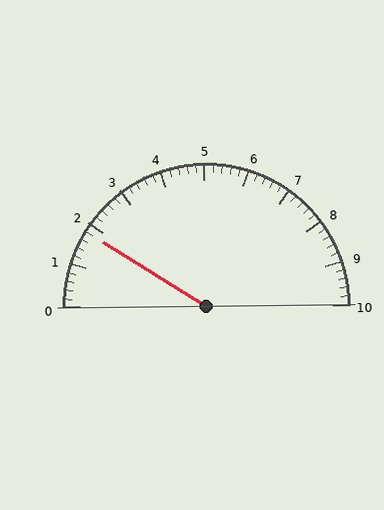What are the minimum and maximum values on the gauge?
The gauge ranges from 0 to 10.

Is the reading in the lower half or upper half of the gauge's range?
The reading is in the lower half of the range (0 to 10).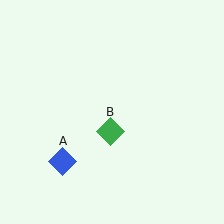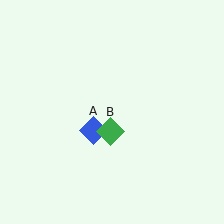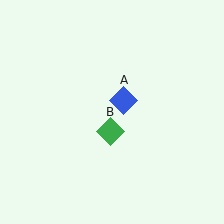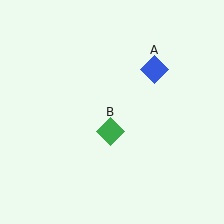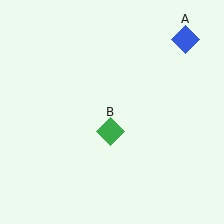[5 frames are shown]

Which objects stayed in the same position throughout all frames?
Green diamond (object B) remained stationary.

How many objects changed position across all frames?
1 object changed position: blue diamond (object A).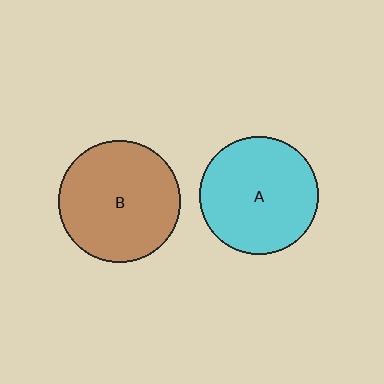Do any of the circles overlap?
No, none of the circles overlap.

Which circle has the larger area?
Circle B (brown).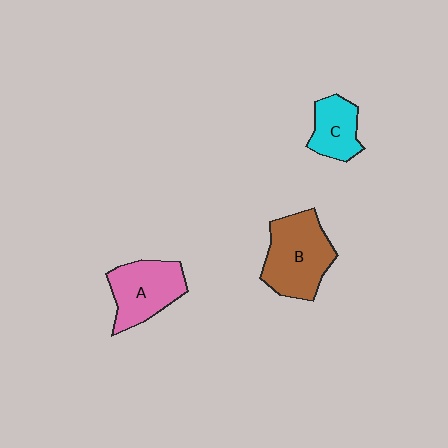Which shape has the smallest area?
Shape C (cyan).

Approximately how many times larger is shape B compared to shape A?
Approximately 1.2 times.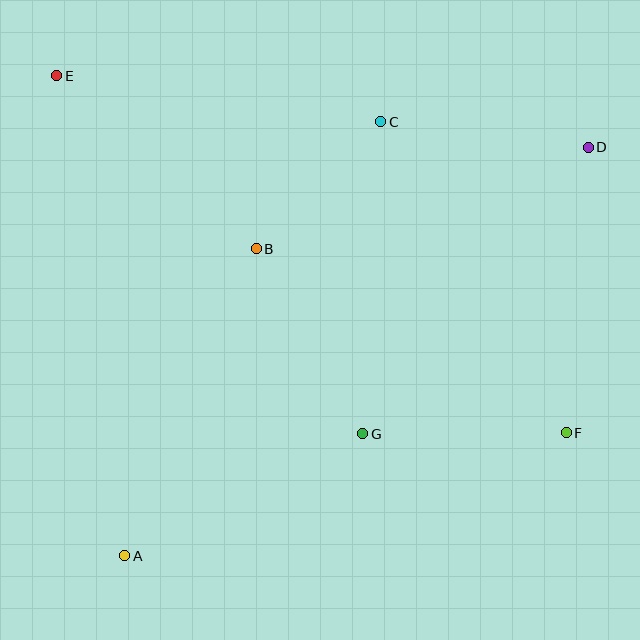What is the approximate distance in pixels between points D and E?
The distance between D and E is approximately 536 pixels.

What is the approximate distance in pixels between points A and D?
The distance between A and D is approximately 618 pixels.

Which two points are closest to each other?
Points B and C are closest to each other.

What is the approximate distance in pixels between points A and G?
The distance between A and G is approximately 267 pixels.